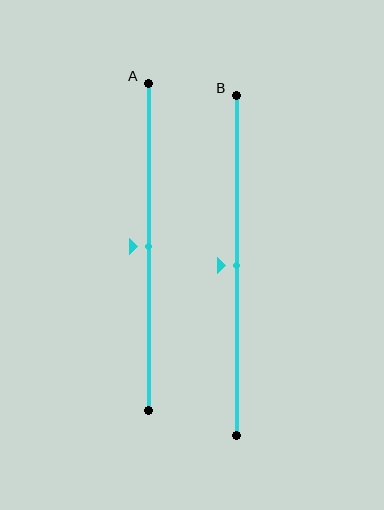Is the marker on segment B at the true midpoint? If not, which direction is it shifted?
Yes, the marker on segment B is at the true midpoint.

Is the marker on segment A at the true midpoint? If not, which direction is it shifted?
Yes, the marker on segment A is at the true midpoint.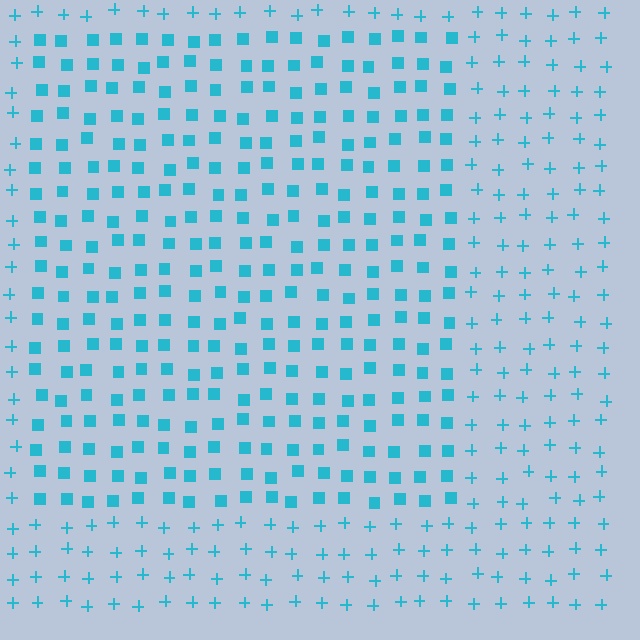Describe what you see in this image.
The image is filled with small cyan elements arranged in a uniform grid. A rectangle-shaped region contains squares, while the surrounding area contains plus signs. The boundary is defined purely by the change in element shape.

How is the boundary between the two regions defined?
The boundary is defined by a change in element shape: squares inside vs. plus signs outside. All elements share the same color and spacing.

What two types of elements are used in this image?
The image uses squares inside the rectangle region and plus signs outside it.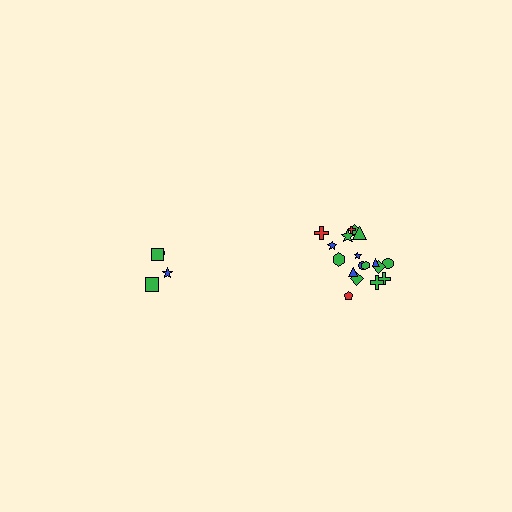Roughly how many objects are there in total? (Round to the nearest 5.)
Roughly 20 objects in total.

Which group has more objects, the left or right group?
The right group.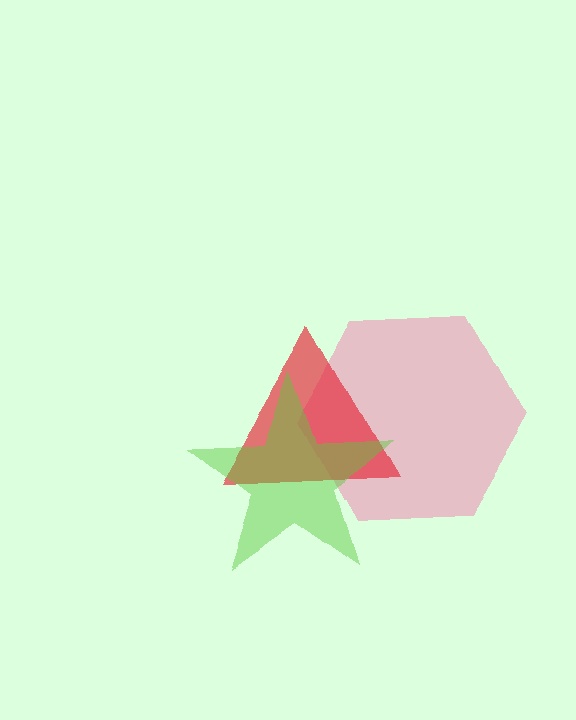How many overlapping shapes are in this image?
There are 3 overlapping shapes in the image.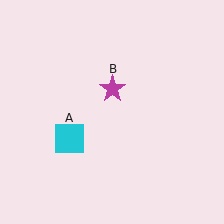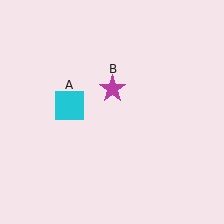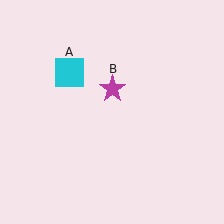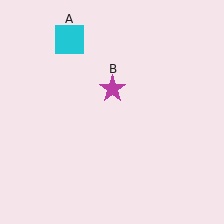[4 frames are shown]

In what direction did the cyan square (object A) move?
The cyan square (object A) moved up.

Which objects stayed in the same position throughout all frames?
Magenta star (object B) remained stationary.